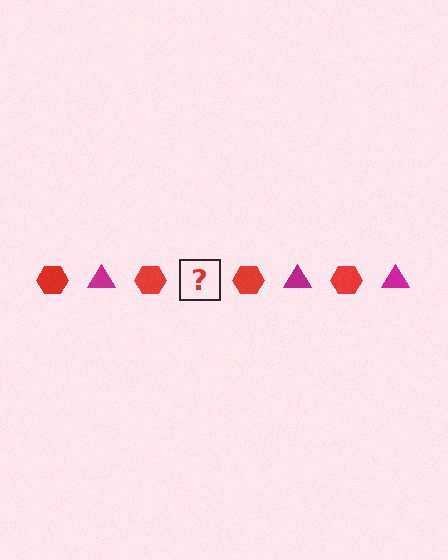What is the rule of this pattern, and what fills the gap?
The rule is that the pattern alternates between red hexagon and magenta triangle. The gap should be filled with a magenta triangle.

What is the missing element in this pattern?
The missing element is a magenta triangle.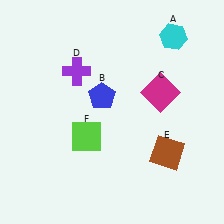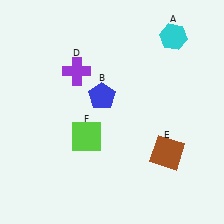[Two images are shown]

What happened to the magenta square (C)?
The magenta square (C) was removed in Image 2. It was in the top-right area of Image 1.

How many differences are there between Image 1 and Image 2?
There is 1 difference between the two images.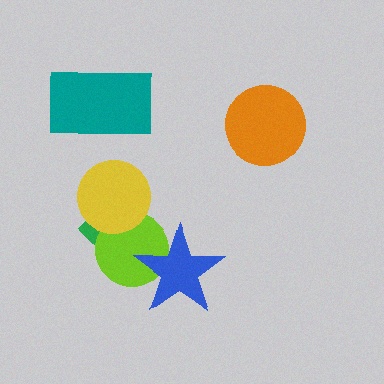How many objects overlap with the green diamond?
2 objects overlap with the green diamond.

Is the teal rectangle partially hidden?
No, no other shape covers it.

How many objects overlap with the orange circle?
0 objects overlap with the orange circle.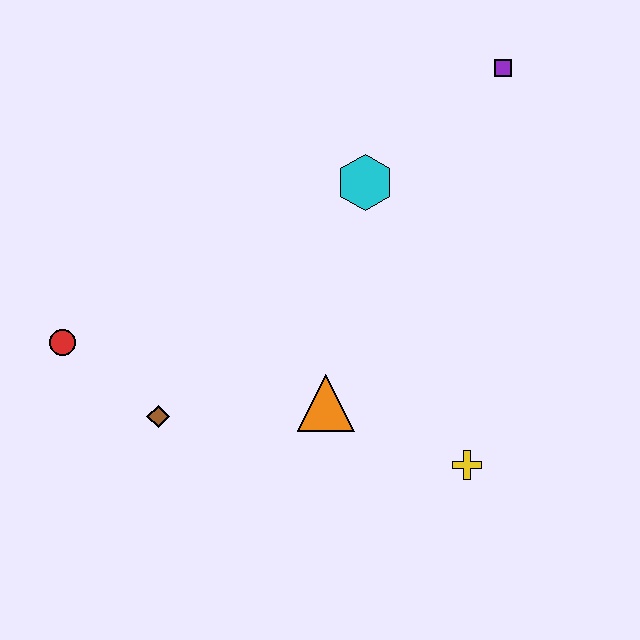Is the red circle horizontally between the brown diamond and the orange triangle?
No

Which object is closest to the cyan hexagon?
The purple square is closest to the cyan hexagon.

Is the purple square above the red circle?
Yes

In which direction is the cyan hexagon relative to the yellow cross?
The cyan hexagon is above the yellow cross.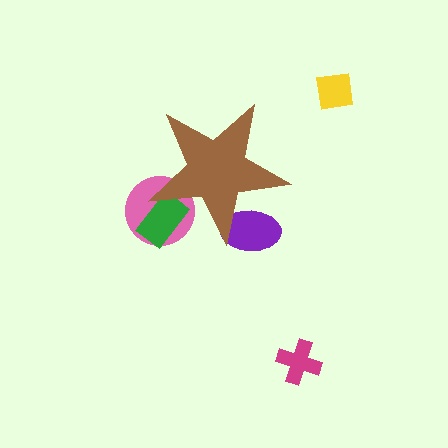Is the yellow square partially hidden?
No, the yellow square is fully visible.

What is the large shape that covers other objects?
A brown star.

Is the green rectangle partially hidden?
Yes, the green rectangle is partially hidden behind the brown star.